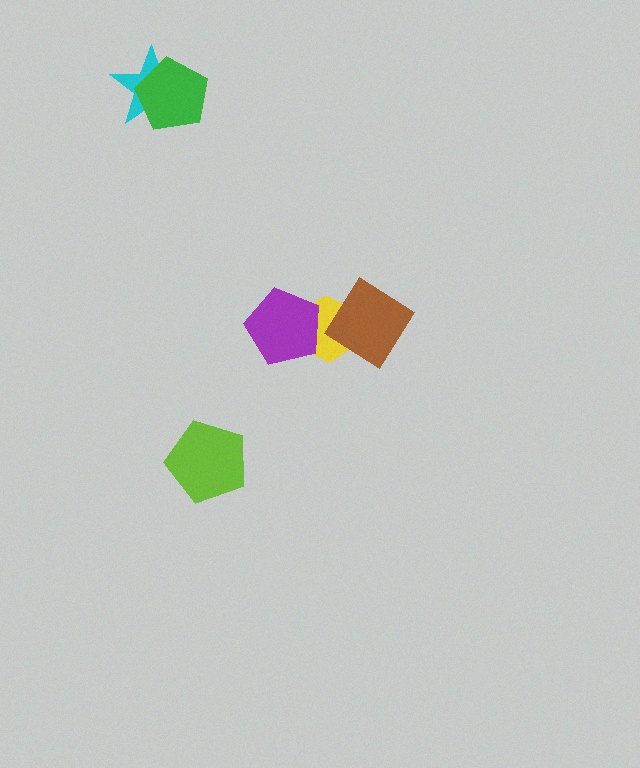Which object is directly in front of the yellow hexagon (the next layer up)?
The purple pentagon is directly in front of the yellow hexagon.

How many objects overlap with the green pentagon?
1 object overlaps with the green pentagon.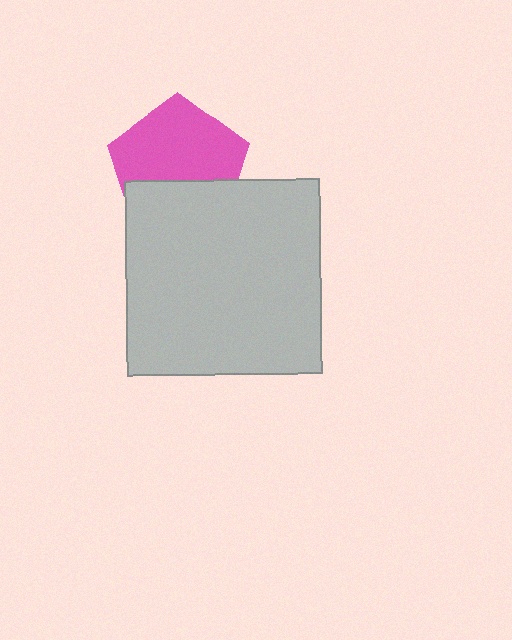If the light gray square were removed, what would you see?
You would see the complete pink pentagon.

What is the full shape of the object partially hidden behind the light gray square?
The partially hidden object is a pink pentagon.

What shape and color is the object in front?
The object in front is a light gray square.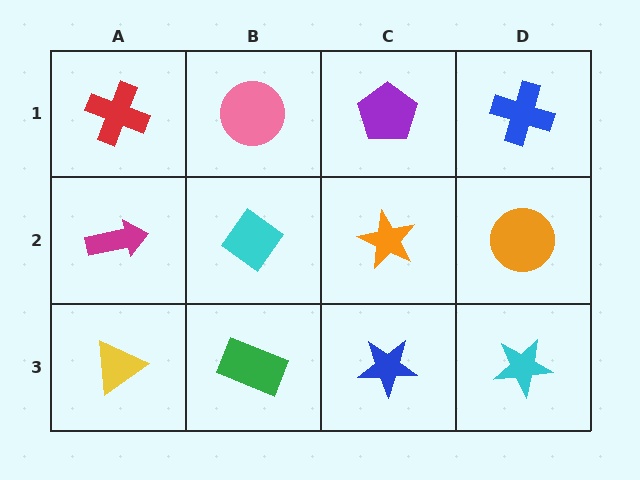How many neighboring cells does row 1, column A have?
2.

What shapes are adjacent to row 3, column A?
A magenta arrow (row 2, column A), a green rectangle (row 3, column B).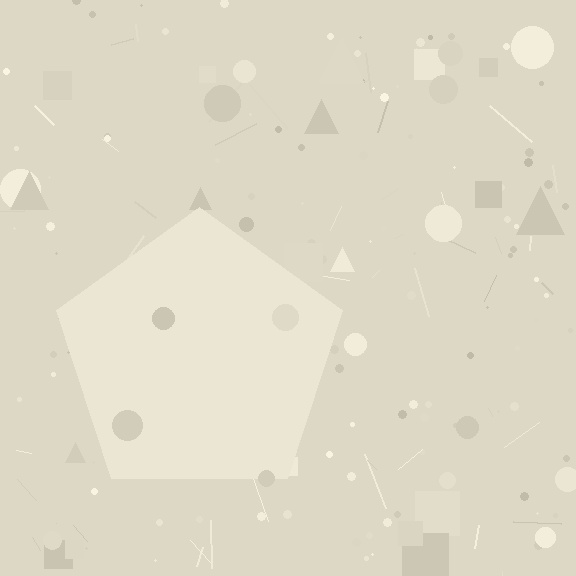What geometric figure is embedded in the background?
A pentagon is embedded in the background.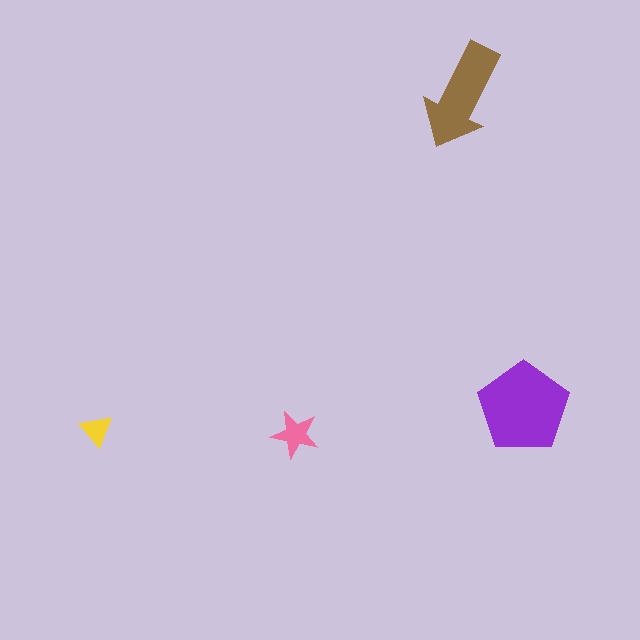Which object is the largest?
The purple pentagon.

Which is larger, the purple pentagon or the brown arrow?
The purple pentagon.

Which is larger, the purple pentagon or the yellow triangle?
The purple pentagon.